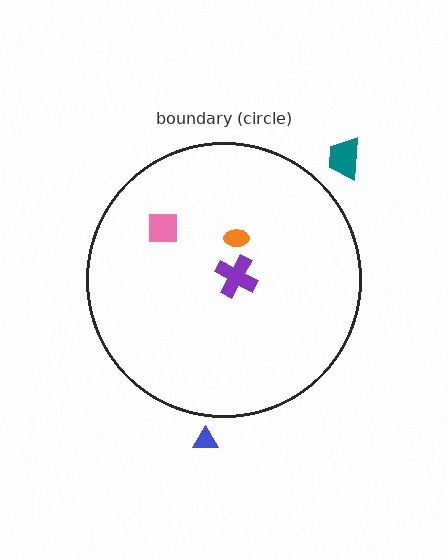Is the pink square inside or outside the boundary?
Inside.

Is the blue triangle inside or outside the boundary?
Outside.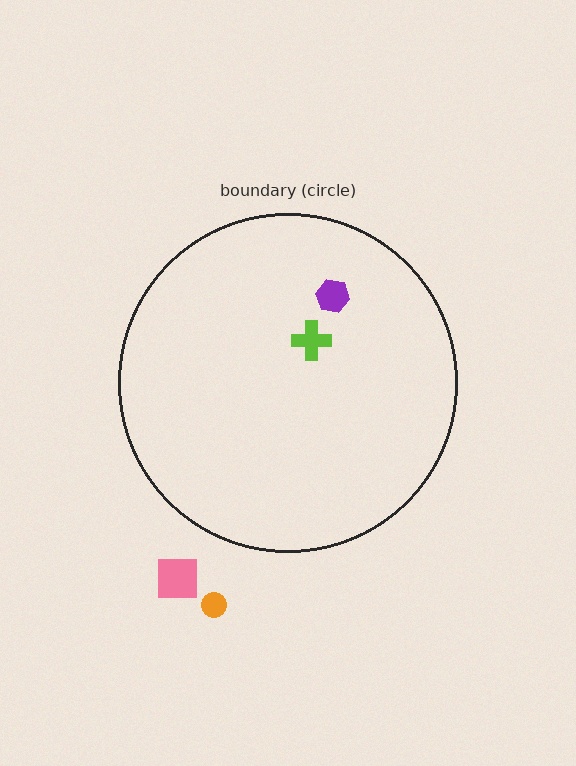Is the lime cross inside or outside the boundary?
Inside.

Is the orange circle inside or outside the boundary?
Outside.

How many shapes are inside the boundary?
2 inside, 2 outside.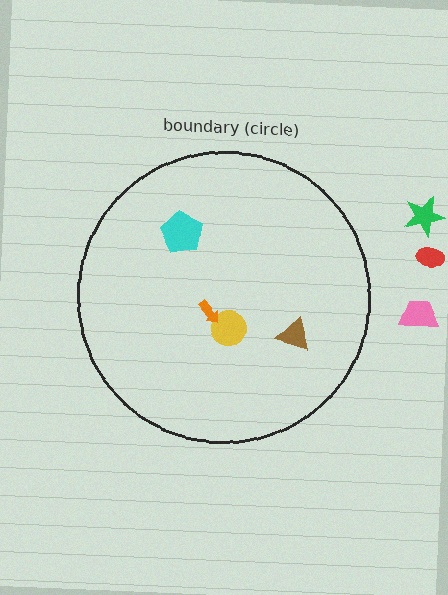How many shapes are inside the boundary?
4 inside, 3 outside.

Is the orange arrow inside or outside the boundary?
Inside.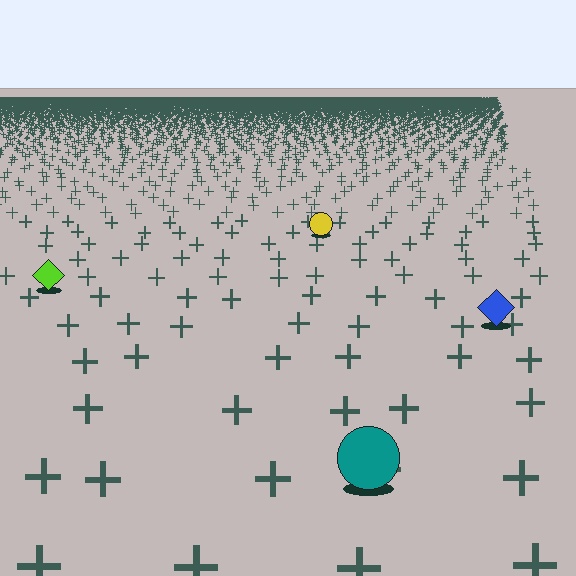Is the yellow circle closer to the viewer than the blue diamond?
No. The blue diamond is closer — you can tell from the texture gradient: the ground texture is coarser near it.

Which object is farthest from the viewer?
The yellow circle is farthest from the viewer. It appears smaller and the ground texture around it is denser.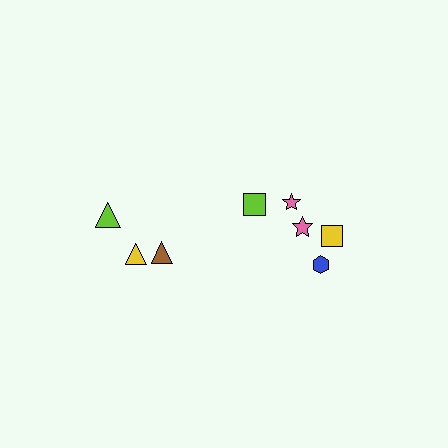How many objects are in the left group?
There are 3 objects.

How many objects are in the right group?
There are 5 objects.